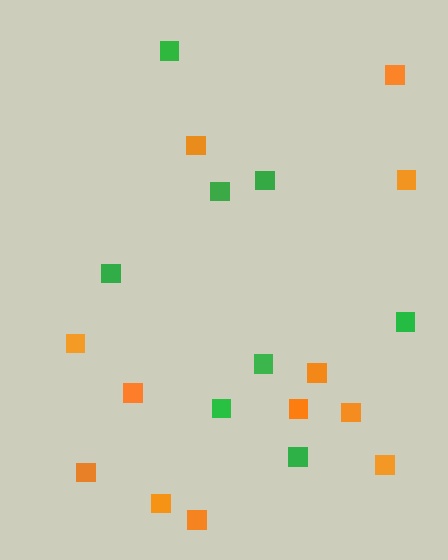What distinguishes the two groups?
There are 2 groups: one group of green squares (8) and one group of orange squares (12).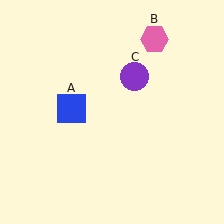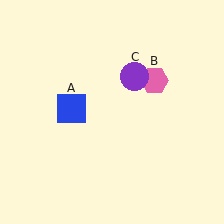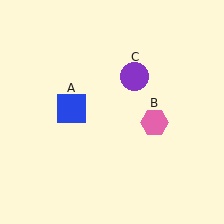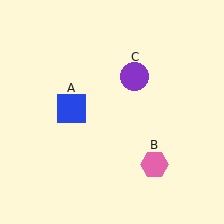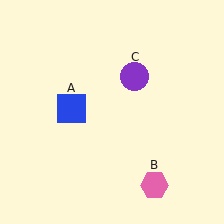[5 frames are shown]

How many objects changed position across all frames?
1 object changed position: pink hexagon (object B).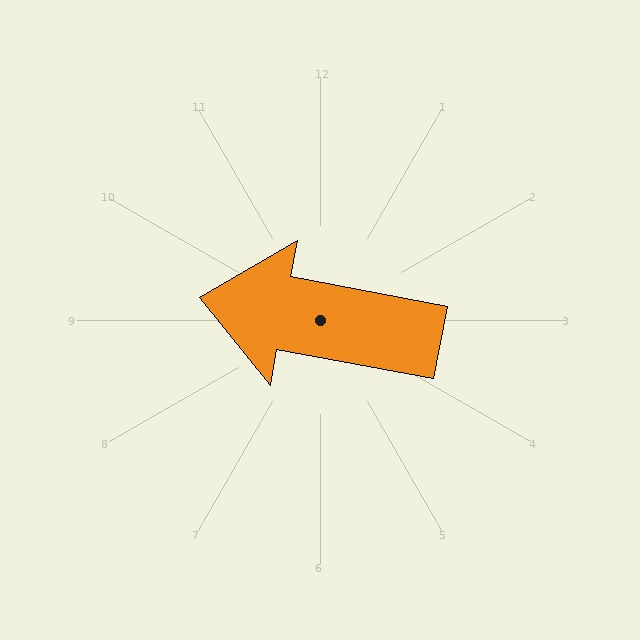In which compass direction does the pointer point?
West.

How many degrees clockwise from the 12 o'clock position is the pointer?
Approximately 281 degrees.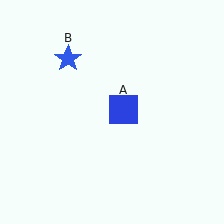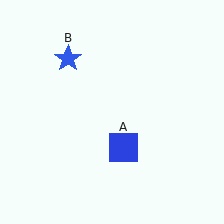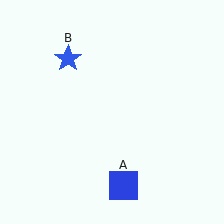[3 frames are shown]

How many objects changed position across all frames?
1 object changed position: blue square (object A).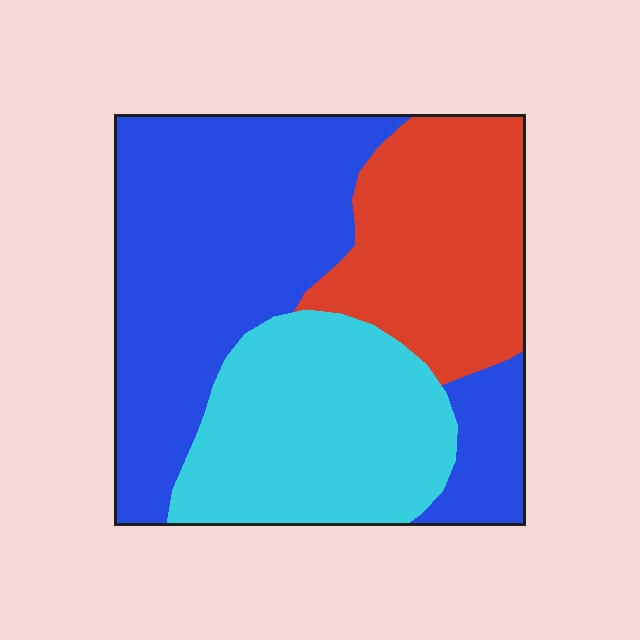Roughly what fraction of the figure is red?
Red takes up less than a quarter of the figure.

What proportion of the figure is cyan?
Cyan covers 29% of the figure.